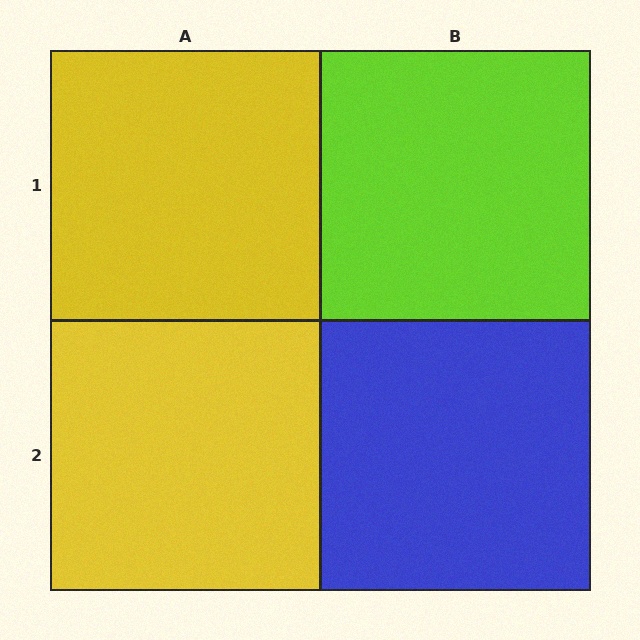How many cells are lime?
1 cell is lime.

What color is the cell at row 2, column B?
Blue.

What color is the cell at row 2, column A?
Yellow.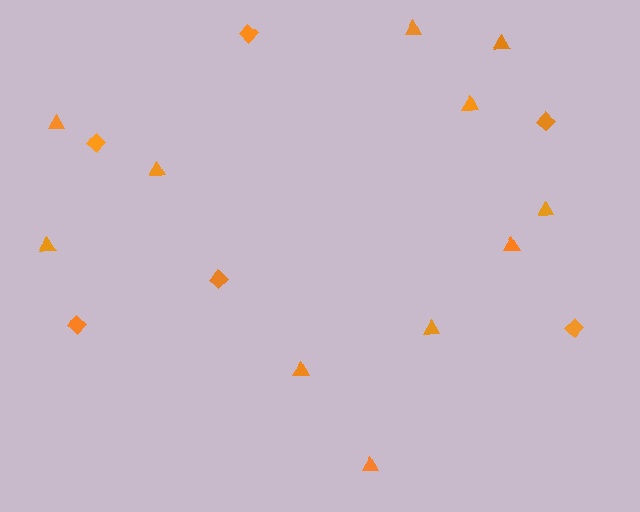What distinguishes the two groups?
There are 2 groups: one group of triangles (11) and one group of diamonds (6).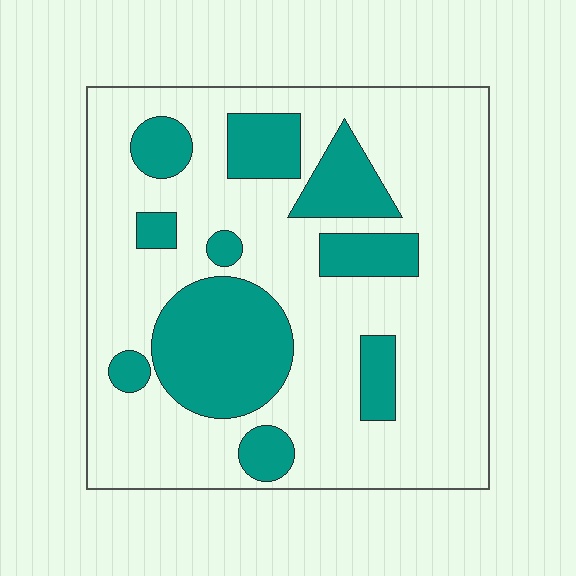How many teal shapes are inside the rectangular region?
10.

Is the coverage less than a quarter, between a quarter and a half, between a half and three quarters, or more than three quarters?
Between a quarter and a half.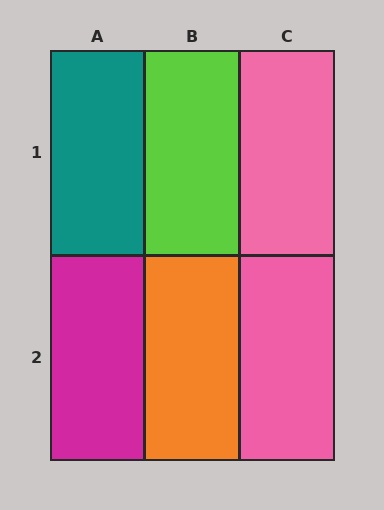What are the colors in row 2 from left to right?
Magenta, orange, pink.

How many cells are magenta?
1 cell is magenta.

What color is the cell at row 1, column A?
Teal.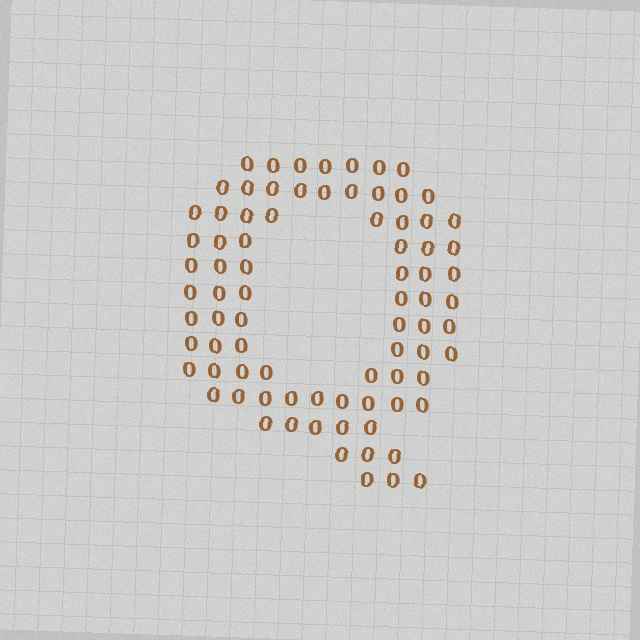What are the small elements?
The small elements are digit 0's.